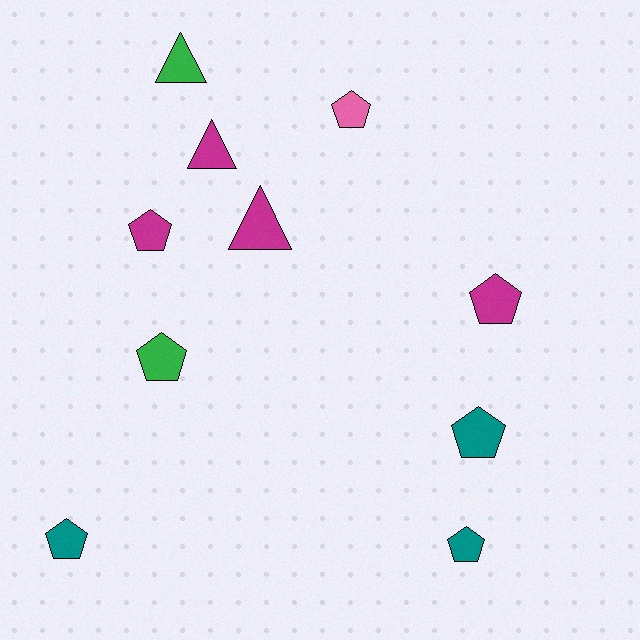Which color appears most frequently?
Magenta, with 4 objects.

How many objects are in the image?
There are 10 objects.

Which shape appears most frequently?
Pentagon, with 7 objects.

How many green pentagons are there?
There is 1 green pentagon.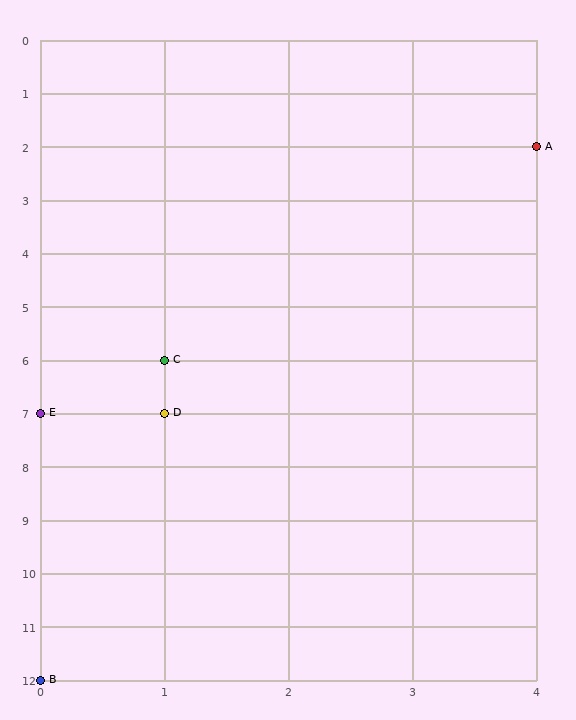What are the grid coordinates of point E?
Point E is at grid coordinates (0, 7).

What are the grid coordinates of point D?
Point D is at grid coordinates (1, 7).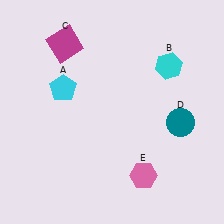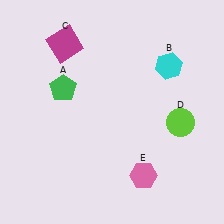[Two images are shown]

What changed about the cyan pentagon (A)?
In Image 1, A is cyan. In Image 2, it changed to green.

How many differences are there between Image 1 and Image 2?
There are 2 differences between the two images.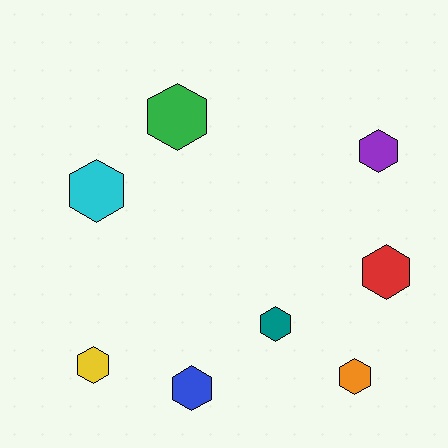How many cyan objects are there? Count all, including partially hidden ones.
There is 1 cyan object.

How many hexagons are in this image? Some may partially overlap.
There are 8 hexagons.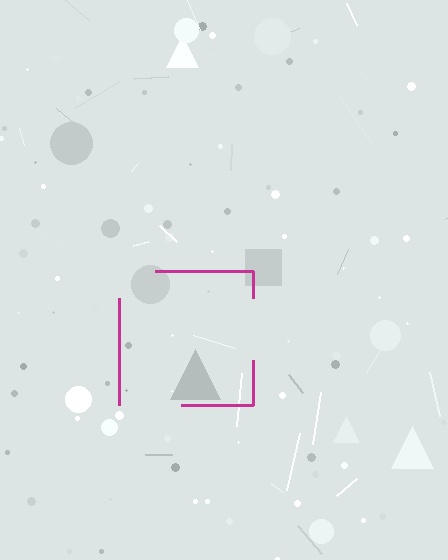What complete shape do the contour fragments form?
The contour fragments form a square.